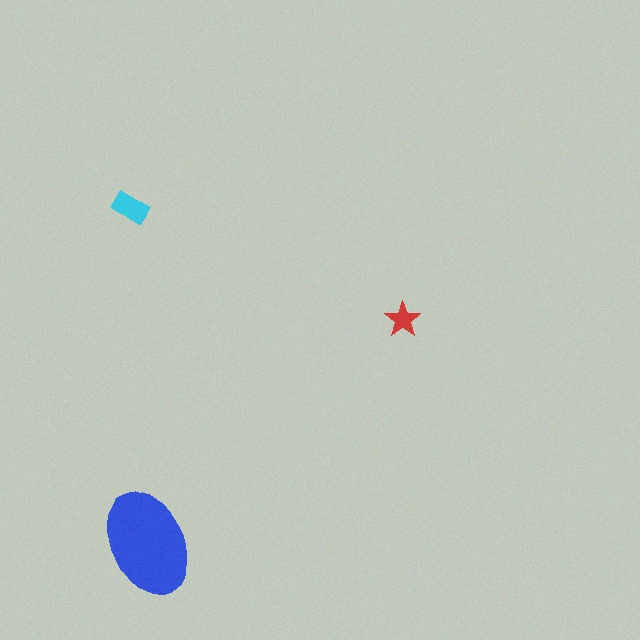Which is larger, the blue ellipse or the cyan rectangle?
The blue ellipse.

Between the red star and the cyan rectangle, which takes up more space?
The cyan rectangle.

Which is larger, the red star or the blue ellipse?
The blue ellipse.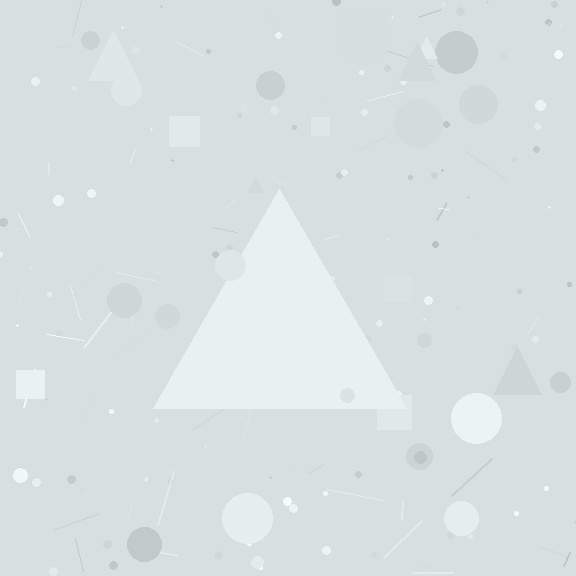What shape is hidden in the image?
A triangle is hidden in the image.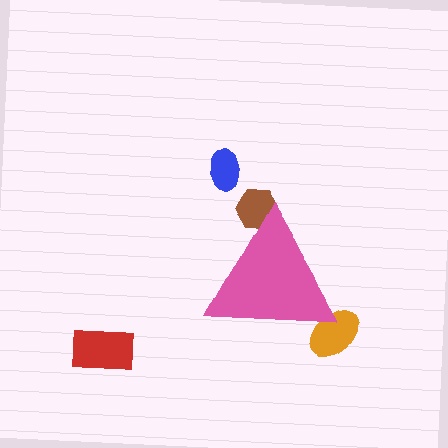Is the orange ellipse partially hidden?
Yes, the orange ellipse is partially hidden behind the pink triangle.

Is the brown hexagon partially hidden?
Yes, the brown hexagon is partially hidden behind the pink triangle.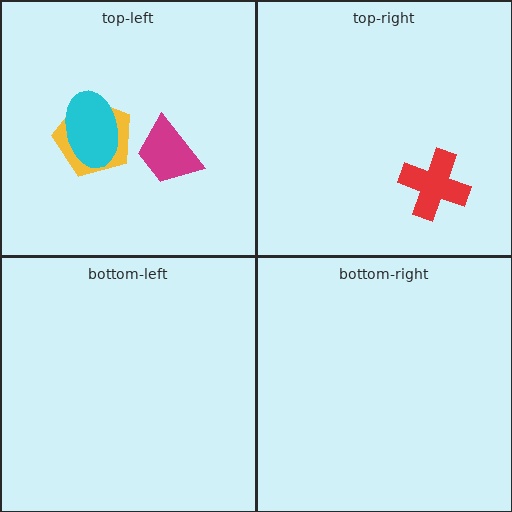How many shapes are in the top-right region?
1.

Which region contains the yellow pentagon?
The top-left region.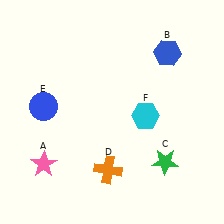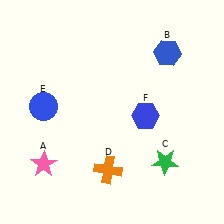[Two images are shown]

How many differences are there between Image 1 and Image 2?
There is 1 difference between the two images.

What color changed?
The hexagon (F) changed from cyan in Image 1 to blue in Image 2.